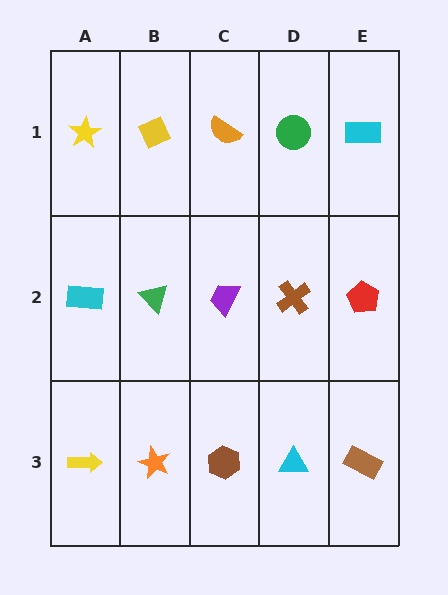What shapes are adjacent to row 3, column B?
A green triangle (row 2, column B), a yellow arrow (row 3, column A), a brown hexagon (row 3, column C).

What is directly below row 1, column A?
A cyan rectangle.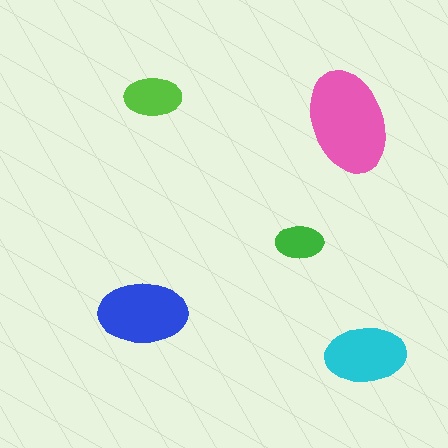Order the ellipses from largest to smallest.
the pink one, the blue one, the cyan one, the lime one, the green one.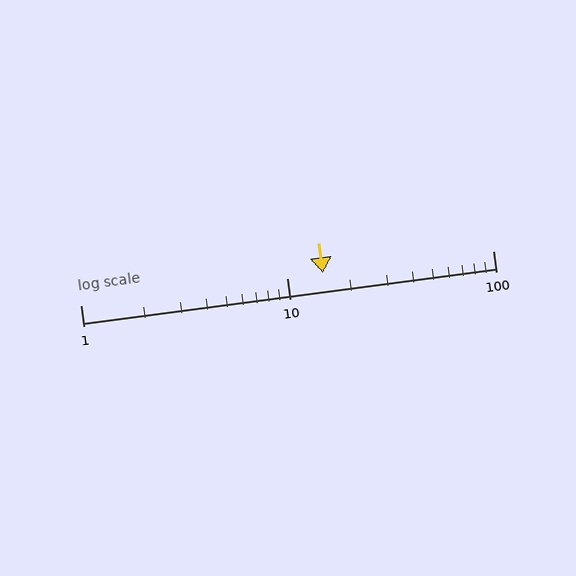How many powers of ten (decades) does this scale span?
The scale spans 2 decades, from 1 to 100.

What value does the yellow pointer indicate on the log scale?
The pointer indicates approximately 15.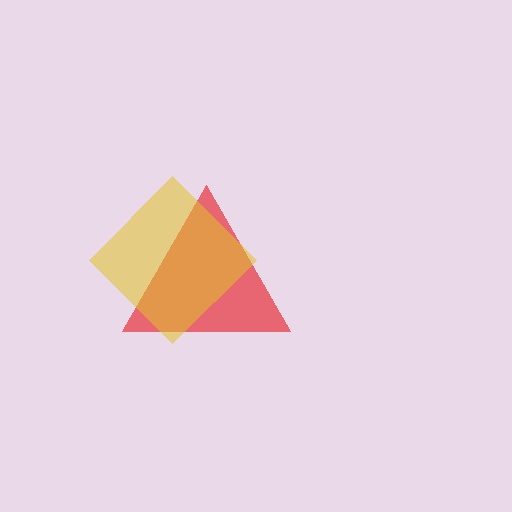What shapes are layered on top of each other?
The layered shapes are: a red triangle, a yellow diamond.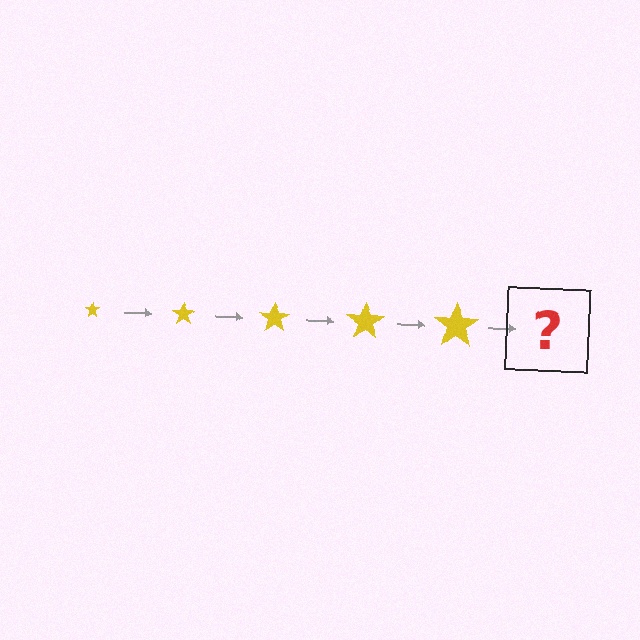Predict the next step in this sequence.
The next step is a yellow star, larger than the previous one.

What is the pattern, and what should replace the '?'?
The pattern is that the star gets progressively larger each step. The '?' should be a yellow star, larger than the previous one.